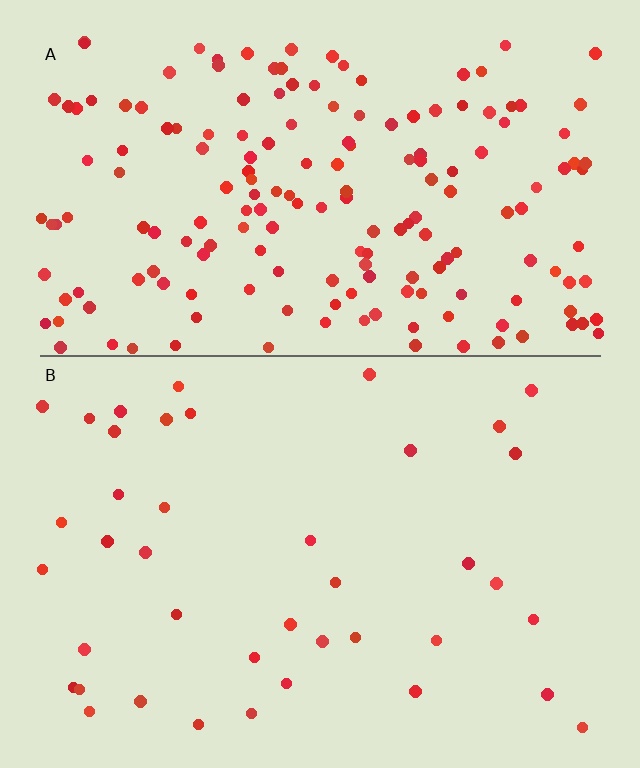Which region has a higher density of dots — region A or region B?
A (the top).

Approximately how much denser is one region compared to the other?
Approximately 4.5× — region A over region B.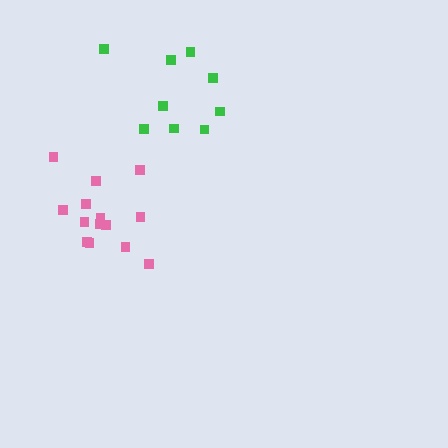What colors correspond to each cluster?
The clusters are colored: green, pink.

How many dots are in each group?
Group 1: 9 dots, Group 2: 14 dots (23 total).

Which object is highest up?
The green cluster is topmost.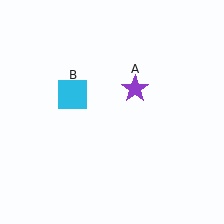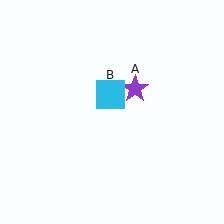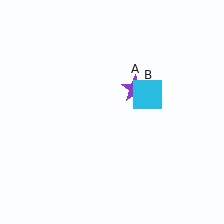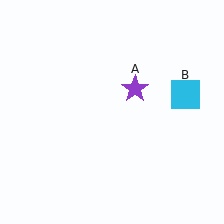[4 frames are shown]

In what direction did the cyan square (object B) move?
The cyan square (object B) moved right.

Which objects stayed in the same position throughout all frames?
Purple star (object A) remained stationary.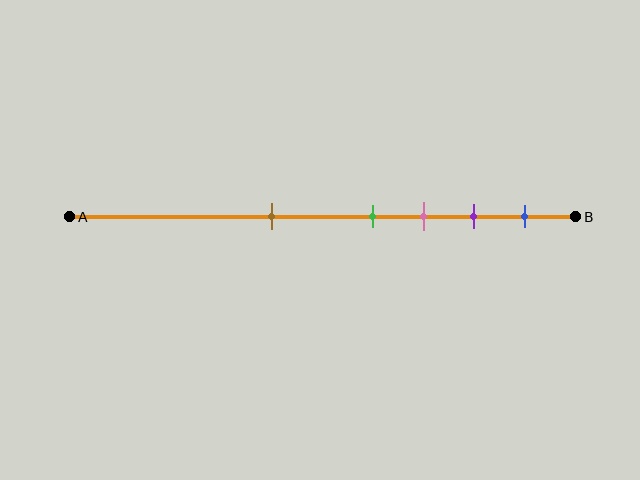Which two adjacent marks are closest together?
The green and pink marks are the closest adjacent pair.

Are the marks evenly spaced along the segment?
No, the marks are not evenly spaced.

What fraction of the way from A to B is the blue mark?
The blue mark is approximately 90% (0.9) of the way from A to B.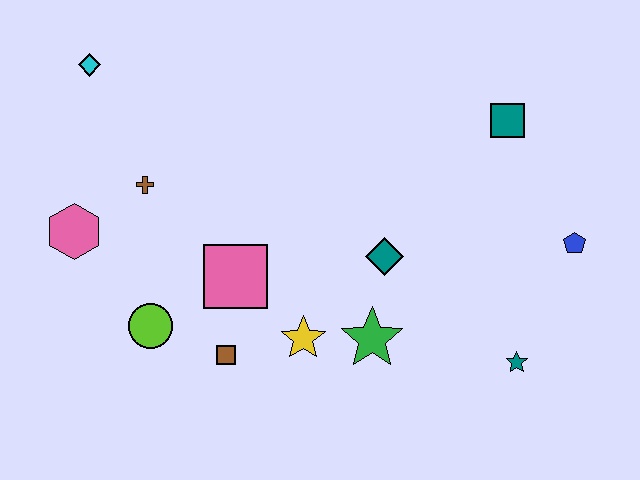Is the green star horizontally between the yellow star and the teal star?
Yes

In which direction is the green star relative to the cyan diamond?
The green star is to the right of the cyan diamond.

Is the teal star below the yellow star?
Yes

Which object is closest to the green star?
The yellow star is closest to the green star.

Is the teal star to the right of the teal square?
Yes